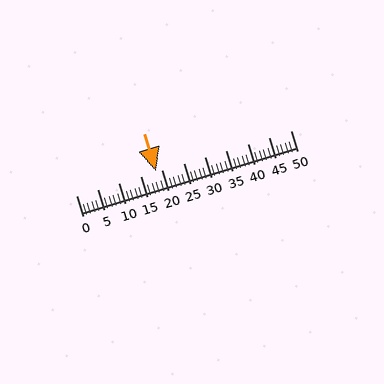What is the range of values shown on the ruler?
The ruler shows values from 0 to 50.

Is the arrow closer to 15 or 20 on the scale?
The arrow is closer to 20.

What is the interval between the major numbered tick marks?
The major tick marks are spaced 5 units apart.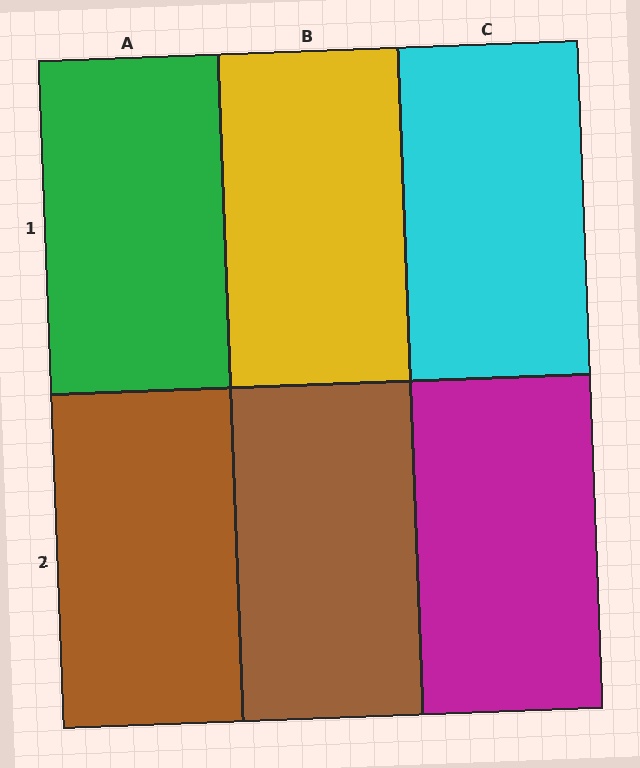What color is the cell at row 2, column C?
Magenta.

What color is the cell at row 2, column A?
Brown.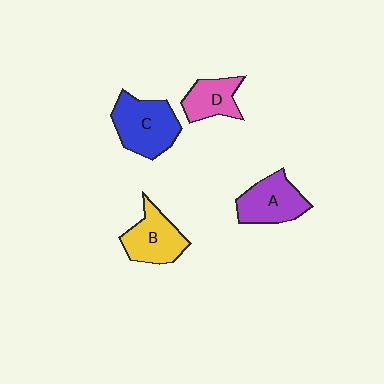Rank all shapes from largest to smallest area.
From largest to smallest: C (blue), A (purple), B (yellow), D (pink).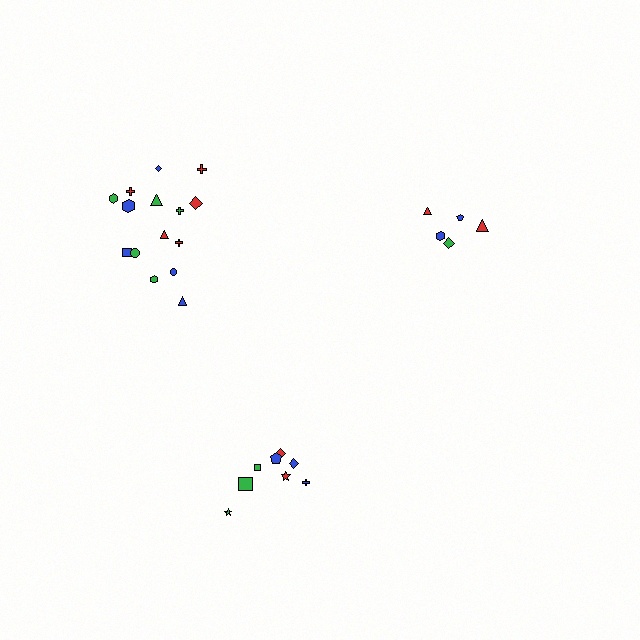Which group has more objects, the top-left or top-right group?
The top-left group.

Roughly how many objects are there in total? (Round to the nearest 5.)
Roughly 30 objects in total.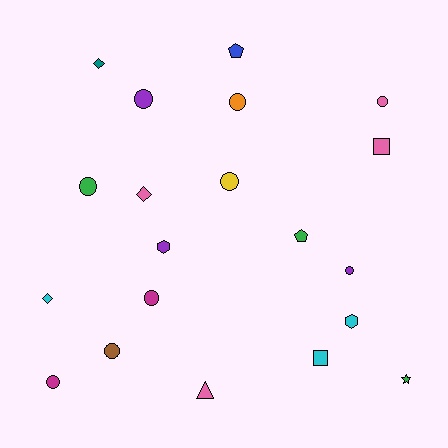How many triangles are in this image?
There is 1 triangle.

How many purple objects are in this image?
There are 3 purple objects.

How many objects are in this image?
There are 20 objects.